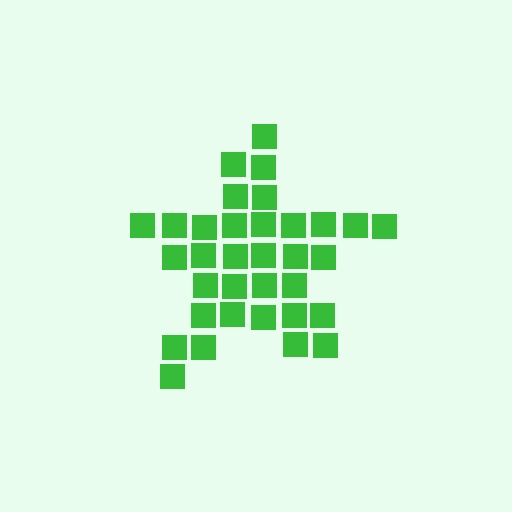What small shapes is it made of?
It is made of small squares.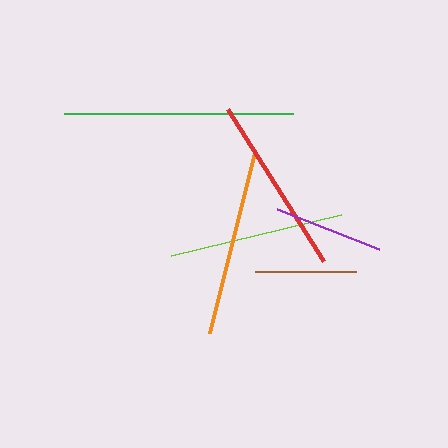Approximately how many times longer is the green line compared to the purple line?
The green line is approximately 2.1 times the length of the purple line.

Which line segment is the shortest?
The brown line is the shortest at approximately 101 pixels.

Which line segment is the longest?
The green line is the longest at approximately 229 pixels.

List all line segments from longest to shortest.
From longest to shortest: green, orange, red, lime, purple, brown.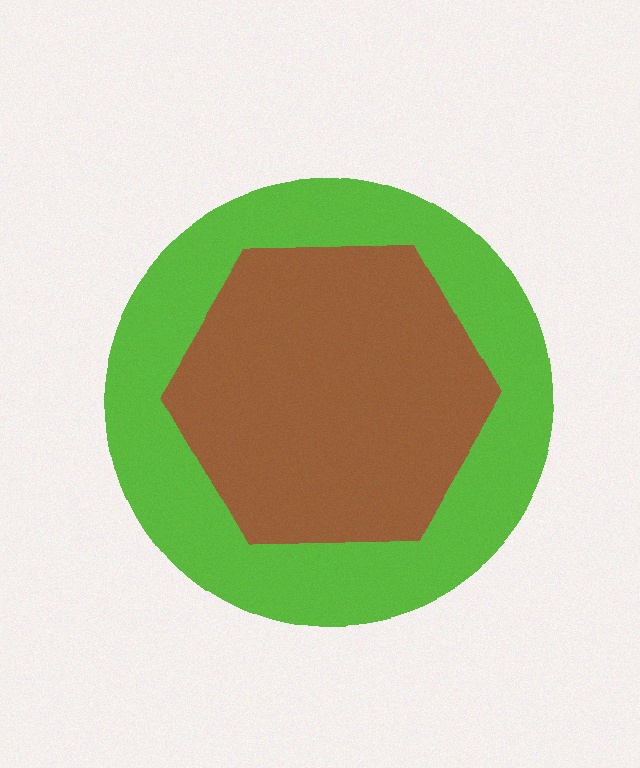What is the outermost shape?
The lime circle.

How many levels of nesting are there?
2.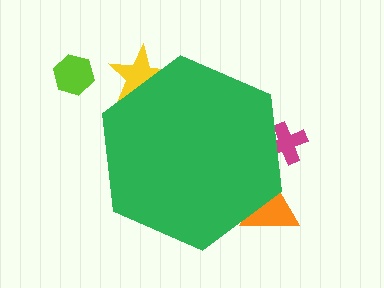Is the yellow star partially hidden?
Yes, the yellow star is partially hidden behind the green hexagon.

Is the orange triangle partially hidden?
Yes, the orange triangle is partially hidden behind the green hexagon.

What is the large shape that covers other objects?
A green hexagon.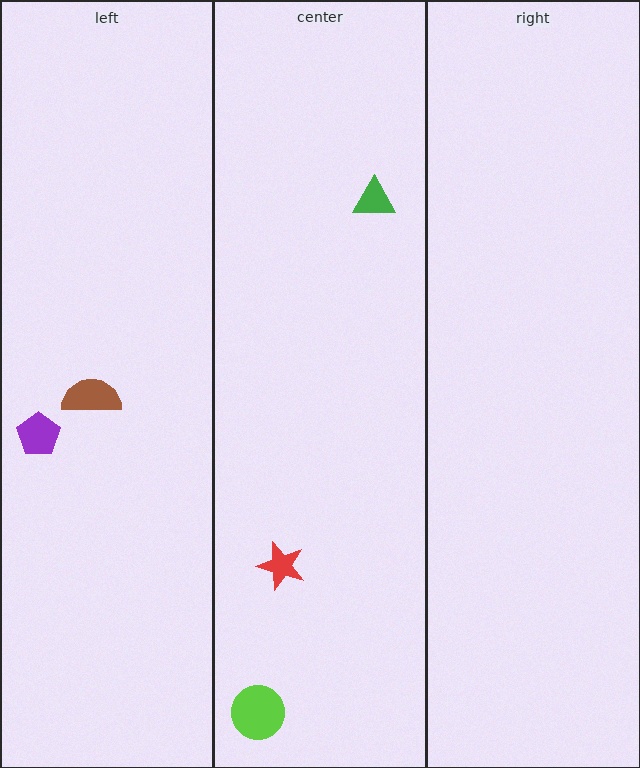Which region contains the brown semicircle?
The left region.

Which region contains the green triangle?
The center region.